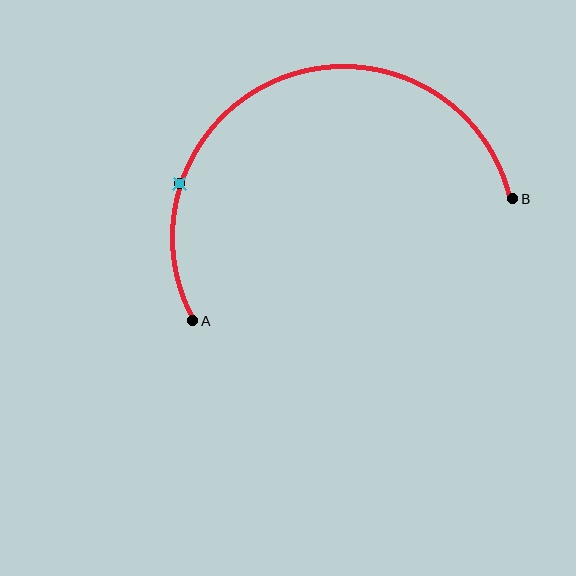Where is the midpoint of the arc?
The arc midpoint is the point on the curve farthest from the straight line joining A and B. It sits above that line.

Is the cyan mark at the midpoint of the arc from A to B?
No. The cyan mark lies on the arc but is closer to endpoint A. The arc midpoint would be at the point on the curve equidistant along the arc from both A and B.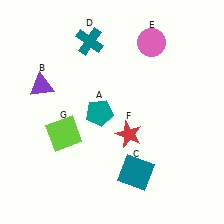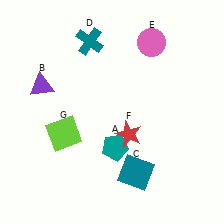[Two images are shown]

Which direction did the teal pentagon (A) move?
The teal pentagon (A) moved down.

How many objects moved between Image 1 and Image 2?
1 object moved between the two images.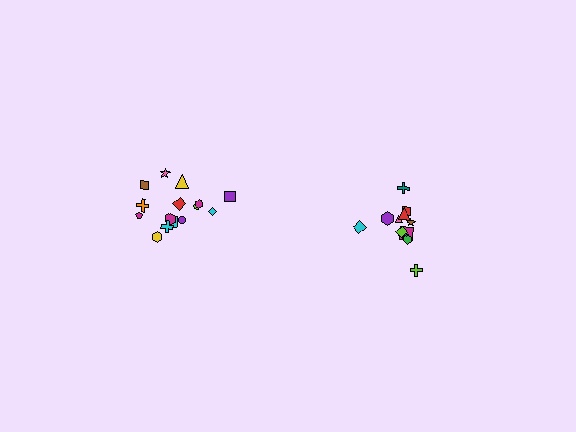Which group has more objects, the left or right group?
The left group.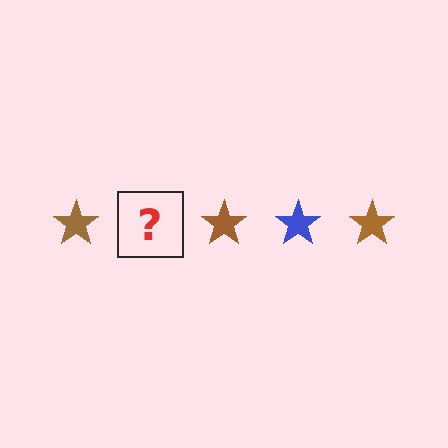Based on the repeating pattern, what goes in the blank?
The blank should be a blue star.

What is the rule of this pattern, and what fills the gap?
The rule is that the pattern cycles through brown, blue stars. The gap should be filled with a blue star.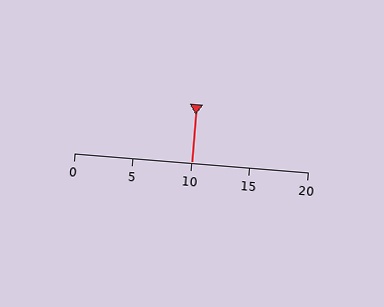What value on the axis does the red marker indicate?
The marker indicates approximately 10.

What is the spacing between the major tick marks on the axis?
The major ticks are spaced 5 apart.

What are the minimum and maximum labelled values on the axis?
The axis runs from 0 to 20.